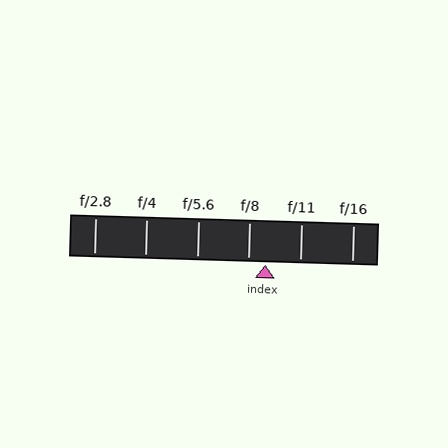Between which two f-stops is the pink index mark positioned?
The index mark is between f/8 and f/11.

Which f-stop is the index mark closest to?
The index mark is closest to f/8.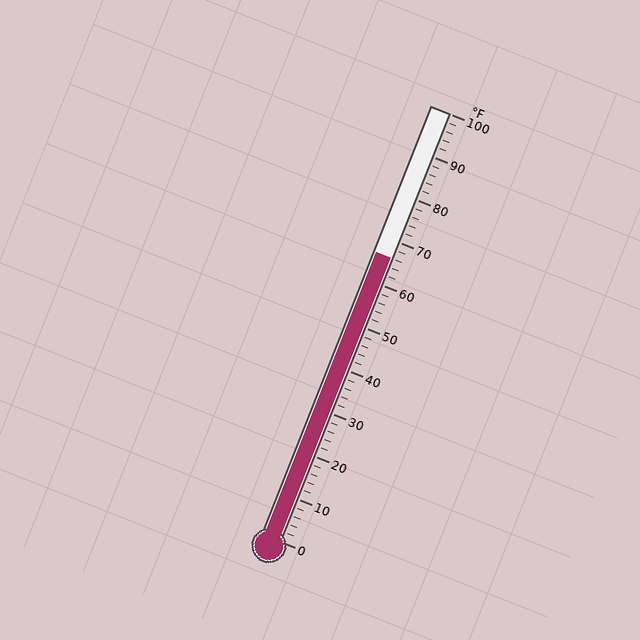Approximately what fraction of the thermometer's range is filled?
The thermometer is filled to approximately 65% of its range.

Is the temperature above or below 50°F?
The temperature is above 50°F.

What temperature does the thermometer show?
The thermometer shows approximately 66°F.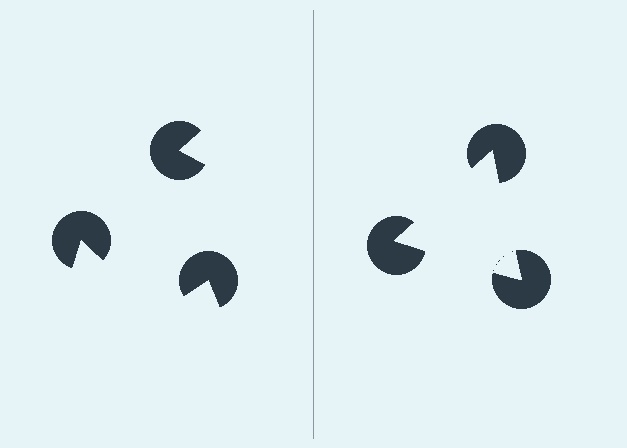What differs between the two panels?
The pac-man discs are positioned identically on both sides; only the wedge orientations differ. On the right they align to a triangle; on the left they are misaligned.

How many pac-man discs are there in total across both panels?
6 — 3 on each side.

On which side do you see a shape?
An illusory triangle appears on the right side. On the left side the wedge cuts are rotated, so no coherent shape forms.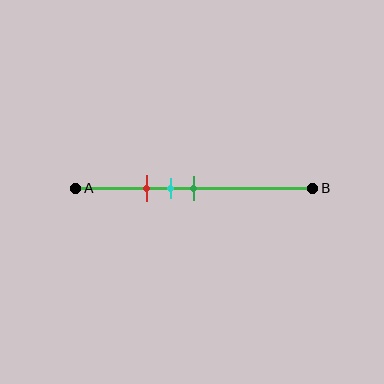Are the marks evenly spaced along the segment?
Yes, the marks are approximately evenly spaced.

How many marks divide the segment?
There are 3 marks dividing the segment.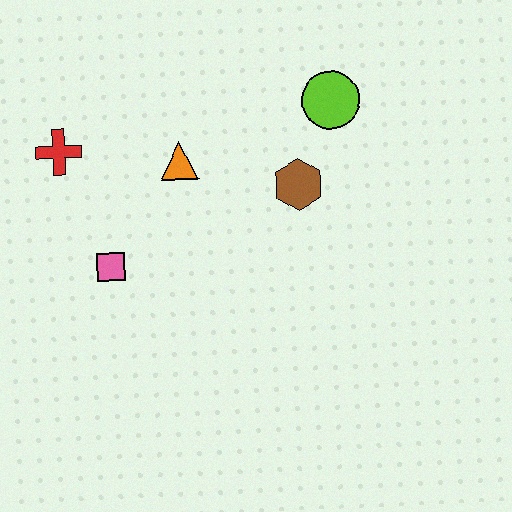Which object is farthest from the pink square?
The lime circle is farthest from the pink square.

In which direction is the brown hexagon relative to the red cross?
The brown hexagon is to the right of the red cross.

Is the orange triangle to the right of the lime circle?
No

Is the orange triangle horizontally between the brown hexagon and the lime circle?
No